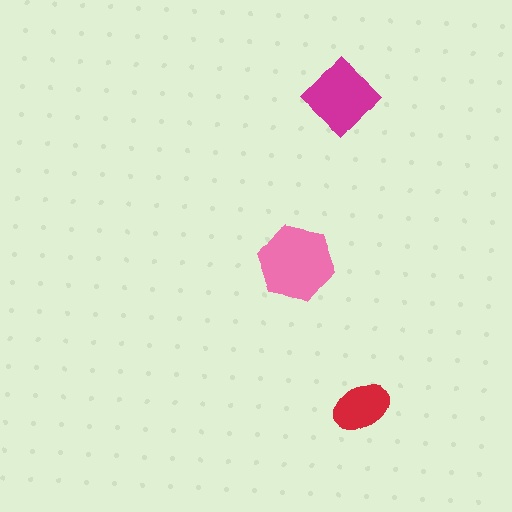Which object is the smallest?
The red ellipse.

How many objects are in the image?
There are 3 objects in the image.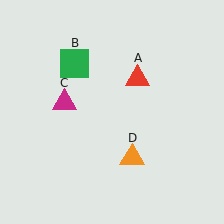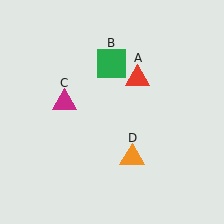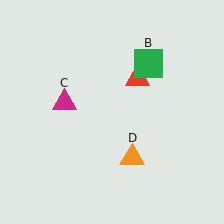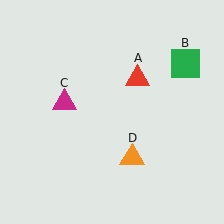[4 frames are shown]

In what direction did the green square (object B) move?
The green square (object B) moved right.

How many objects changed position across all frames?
1 object changed position: green square (object B).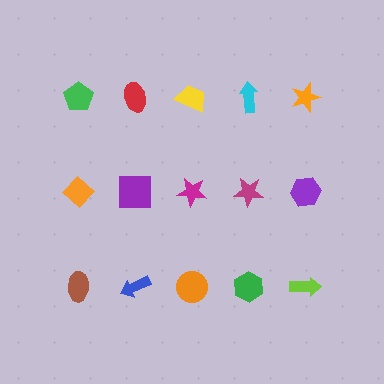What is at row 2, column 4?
A magenta star.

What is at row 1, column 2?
A red ellipse.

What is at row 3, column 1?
A brown ellipse.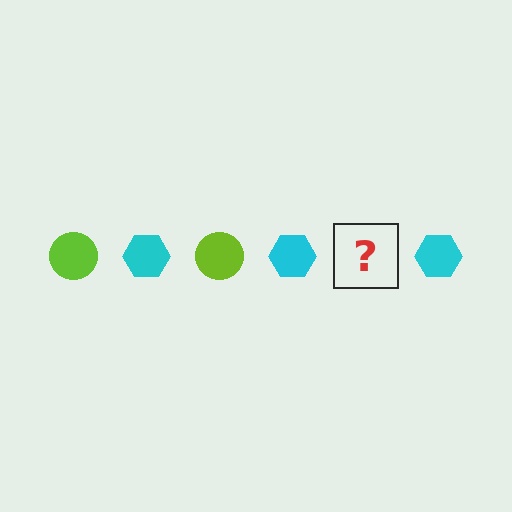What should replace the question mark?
The question mark should be replaced with a lime circle.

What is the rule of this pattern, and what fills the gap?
The rule is that the pattern alternates between lime circle and cyan hexagon. The gap should be filled with a lime circle.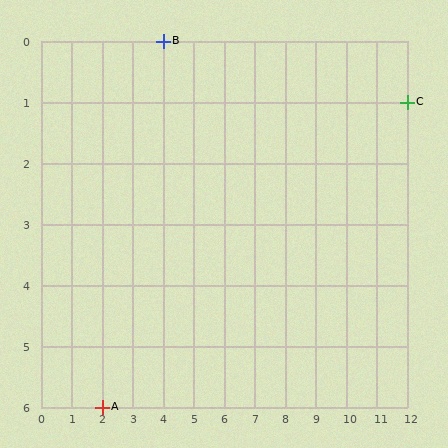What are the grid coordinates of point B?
Point B is at grid coordinates (4, 0).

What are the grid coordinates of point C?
Point C is at grid coordinates (12, 1).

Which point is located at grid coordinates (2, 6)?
Point A is at (2, 6).